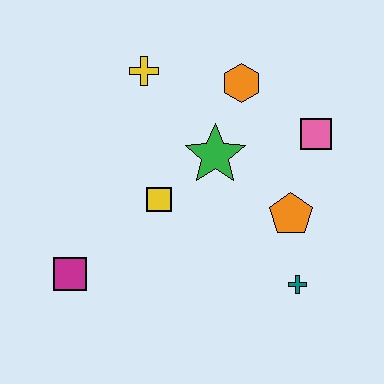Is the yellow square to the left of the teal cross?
Yes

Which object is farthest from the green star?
The magenta square is farthest from the green star.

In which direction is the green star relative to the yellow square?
The green star is to the right of the yellow square.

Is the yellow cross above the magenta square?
Yes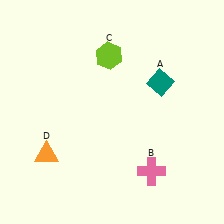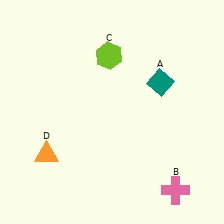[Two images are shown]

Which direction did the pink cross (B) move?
The pink cross (B) moved right.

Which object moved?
The pink cross (B) moved right.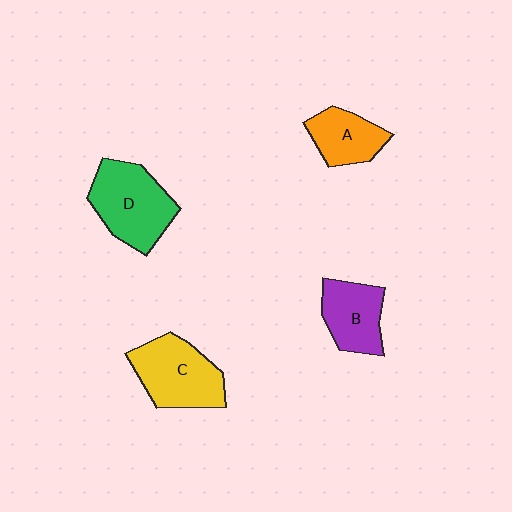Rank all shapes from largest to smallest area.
From largest to smallest: D (green), C (yellow), B (purple), A (orange).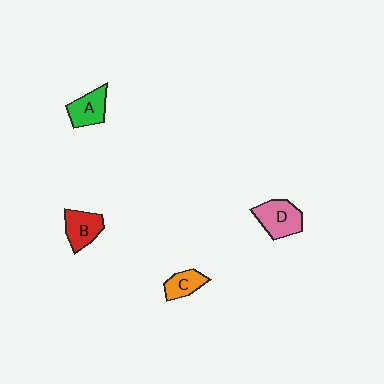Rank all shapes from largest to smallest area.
From largest to smallest: D (pink), B (red), A (green), C (orange).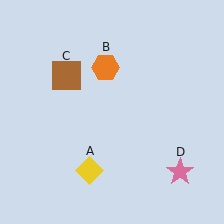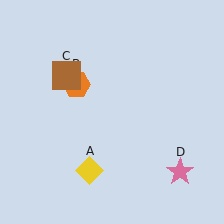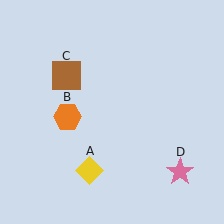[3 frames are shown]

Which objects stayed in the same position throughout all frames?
Yellow diamond (object A) and brown square (object C) and pink star (object D) remained stationary.